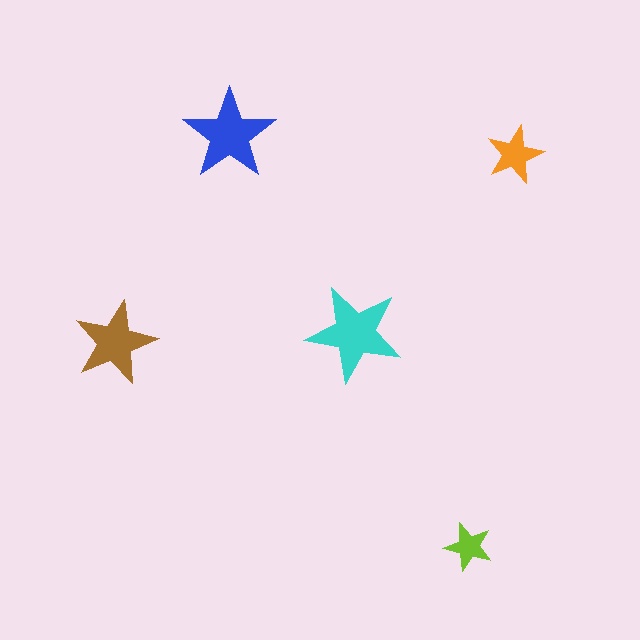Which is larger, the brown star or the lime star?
The brown one.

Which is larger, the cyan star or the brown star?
The cyan one.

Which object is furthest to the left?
The brown star is leftmost.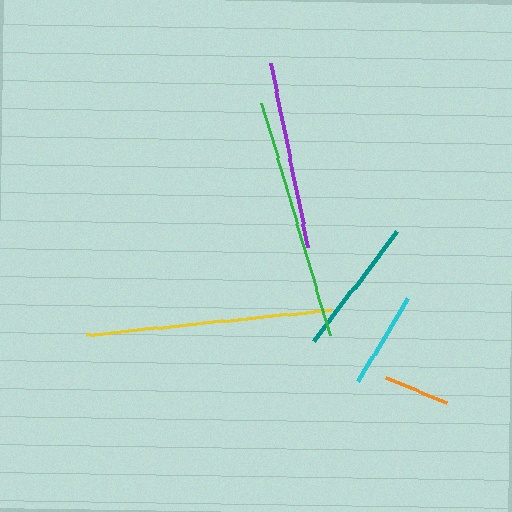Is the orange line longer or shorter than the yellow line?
The yellow line is longer than the orange line.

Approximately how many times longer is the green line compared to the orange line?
The green line is approximately 3.7 times the length of the orange line.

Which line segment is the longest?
The yellow line is the longest at approximately 247 pixels.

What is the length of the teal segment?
The teal segment is approximately 138 pixels long.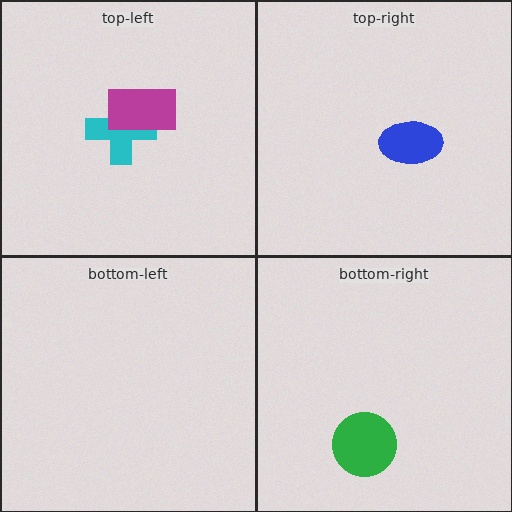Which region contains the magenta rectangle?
The top-left region.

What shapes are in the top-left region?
The cyan cross, the magenta rectangle.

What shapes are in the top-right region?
The blue ellipse.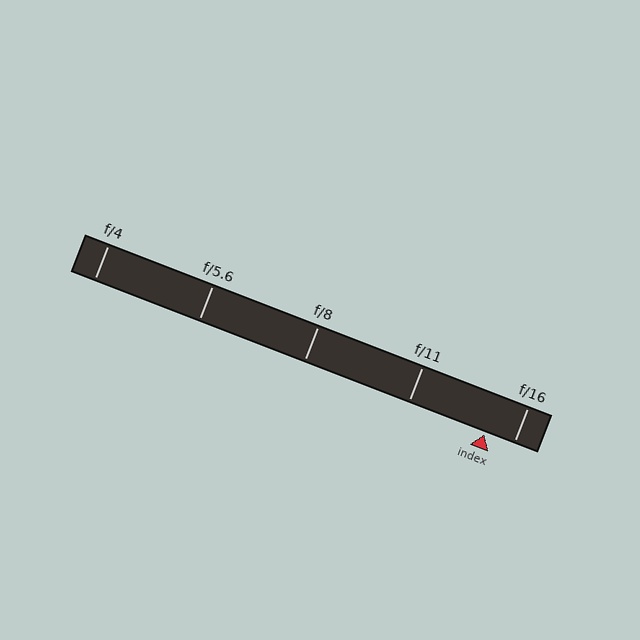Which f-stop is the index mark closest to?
The index mark is closest to f/16.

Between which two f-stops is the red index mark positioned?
The index mark is between f/11 and f/16.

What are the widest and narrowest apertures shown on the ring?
The widest aperture shown is f/4 and the narrowest is f/16.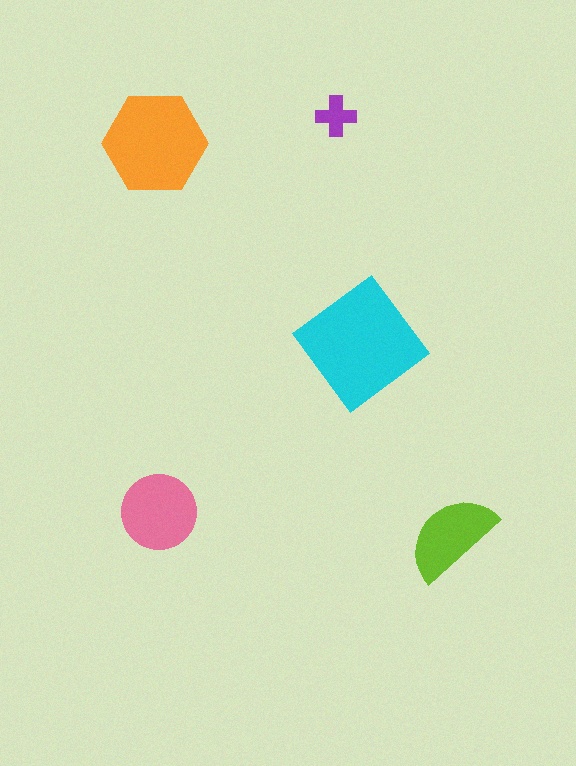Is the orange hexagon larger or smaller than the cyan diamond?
Smaller.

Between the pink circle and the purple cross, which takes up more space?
The pink circle.